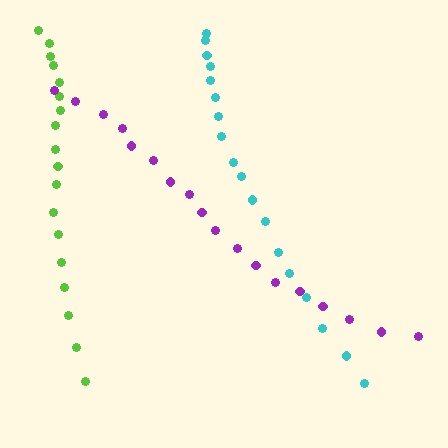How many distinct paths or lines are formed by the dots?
There are 3 distinct paths.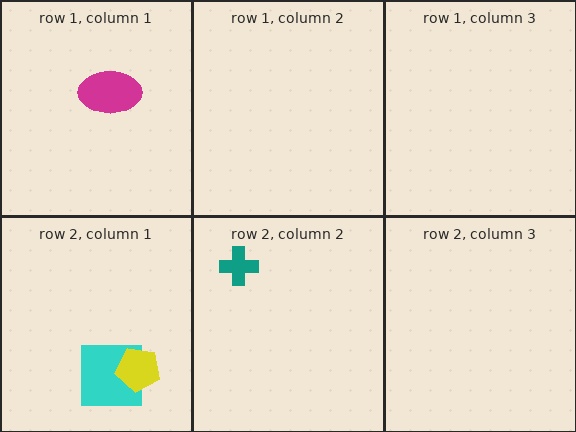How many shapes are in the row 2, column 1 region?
2.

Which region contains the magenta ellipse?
The row 1, column 1 region.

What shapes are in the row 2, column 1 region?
The cyan square, the yellow pentagon.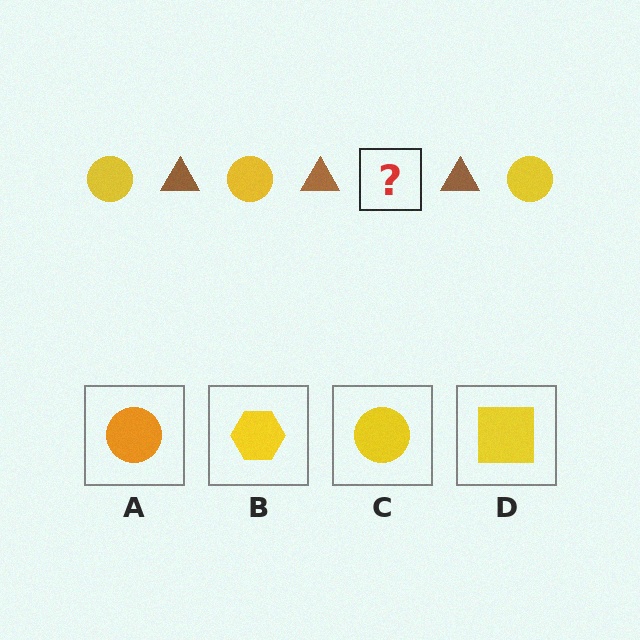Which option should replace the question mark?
Option C.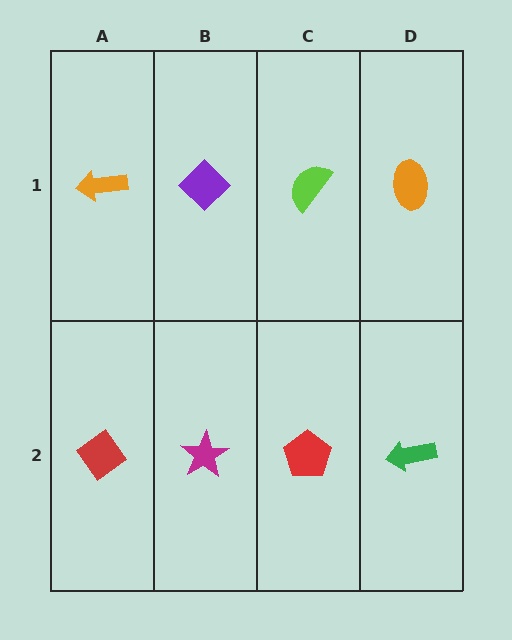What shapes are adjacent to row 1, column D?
A green arrow (row 2, column D), a lime semicircle (row 1, column C).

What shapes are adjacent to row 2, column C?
A lime semicircle (row 1, column C), a magenta star (row 2, column B), a green arrow (row 2, column D).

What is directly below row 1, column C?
A red pentagon.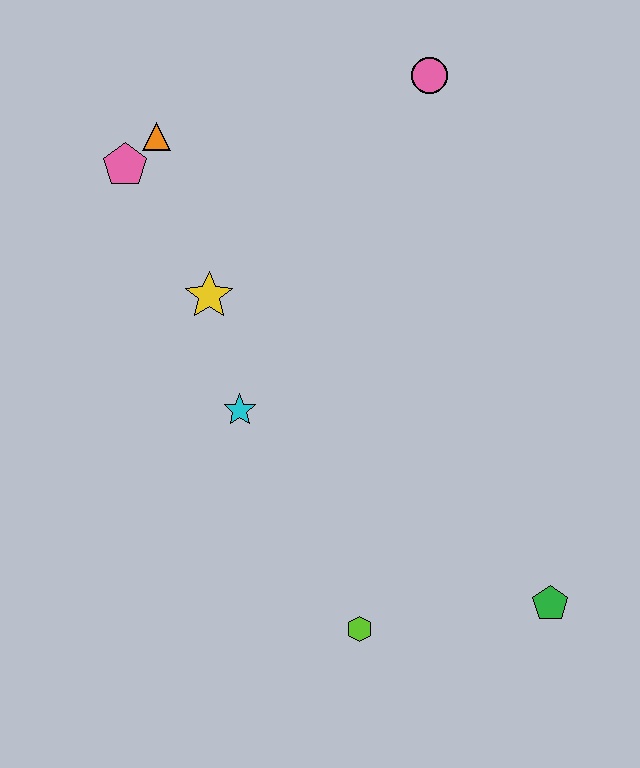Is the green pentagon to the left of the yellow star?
No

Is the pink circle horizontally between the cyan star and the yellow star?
No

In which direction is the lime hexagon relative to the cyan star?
The lime hexagon is below the cyan star.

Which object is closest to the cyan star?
The yellow star is closest to the cyan star.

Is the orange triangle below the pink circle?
Yes